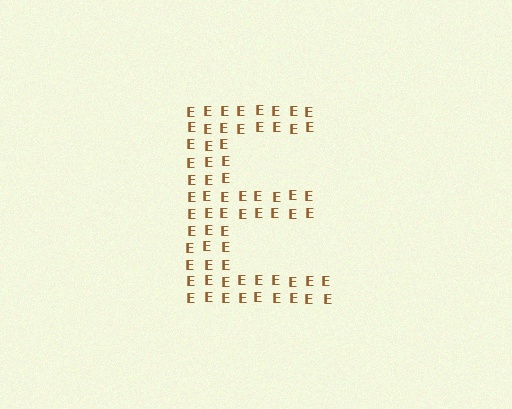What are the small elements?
The small elements are letter E's.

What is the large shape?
The large shape is the letter E.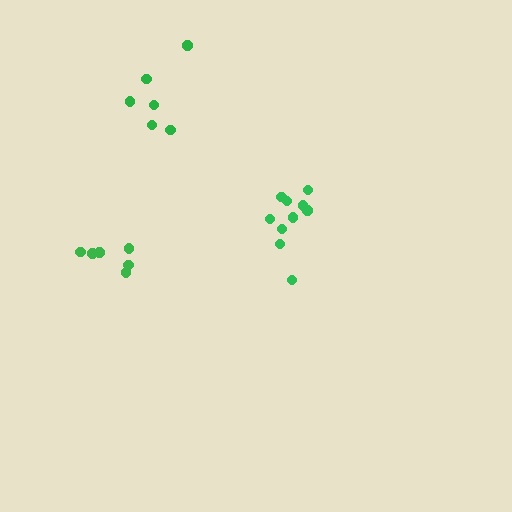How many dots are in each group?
Group 1: 6 dots, Group 2: 10 dots, Group 3: 6 dots (22 total).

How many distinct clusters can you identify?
There are 3 distinct clusters.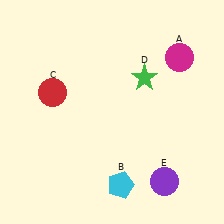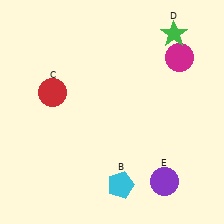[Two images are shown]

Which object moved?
The green star (D) moved up.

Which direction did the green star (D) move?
The green star (D) moved up.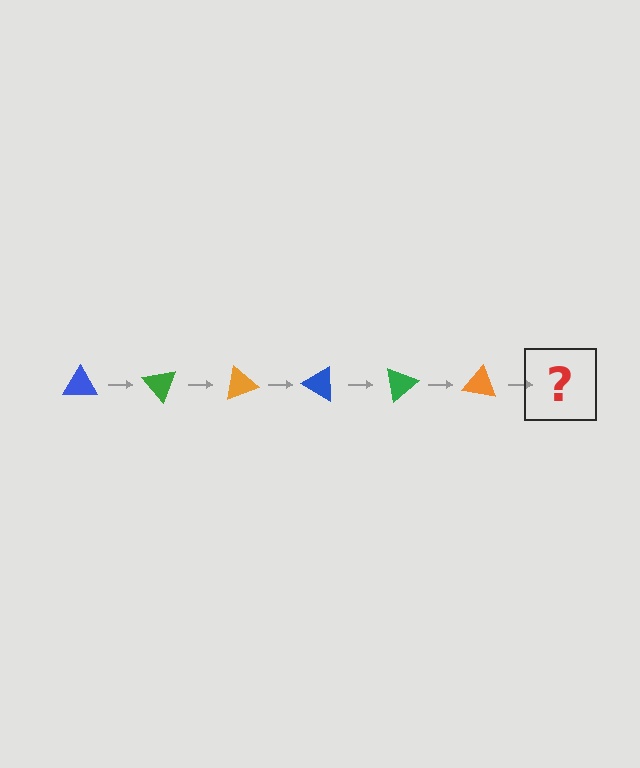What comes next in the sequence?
The next element should be a blue triangle, rotated 300 degrees from the start.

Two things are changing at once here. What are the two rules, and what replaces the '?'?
The two rules are that it rotates 50 degrees each step and the color cycles through blue, green, and orange. The '?' should be a blue triangle, rotated 300 degrees from the start.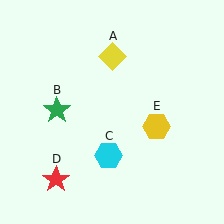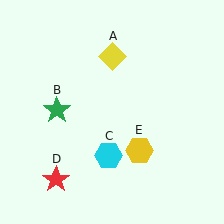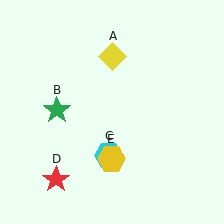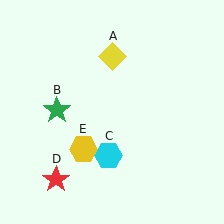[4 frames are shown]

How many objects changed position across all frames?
1 object changed position: yellow hexagon (object E).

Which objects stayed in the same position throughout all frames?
Yellow diamond (object A) and green star (object B) and cyan hexagon (object C) and red star (object D) remained stationary.